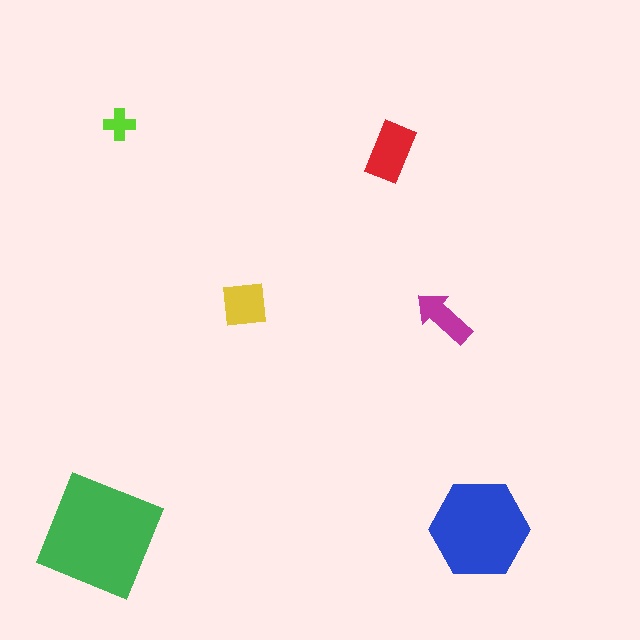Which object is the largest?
The green square.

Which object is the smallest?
The lime cross.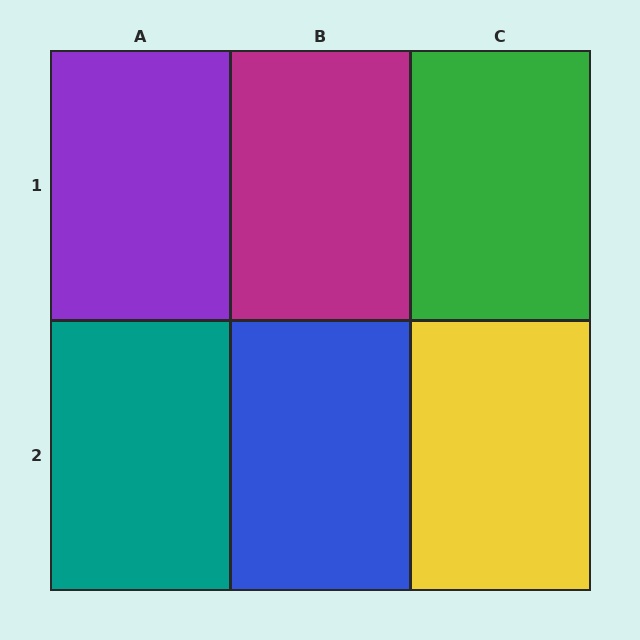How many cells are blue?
1 cell is blue.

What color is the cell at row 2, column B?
Blue.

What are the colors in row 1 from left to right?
Purple, magenta, green.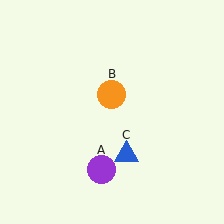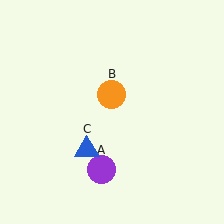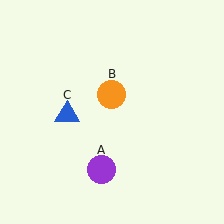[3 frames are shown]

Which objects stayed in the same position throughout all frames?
Purple circle (object A) and orange circle (object B) remained stationary.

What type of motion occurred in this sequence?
The blue triangle (object C) rotated clockwise around the center of the scene.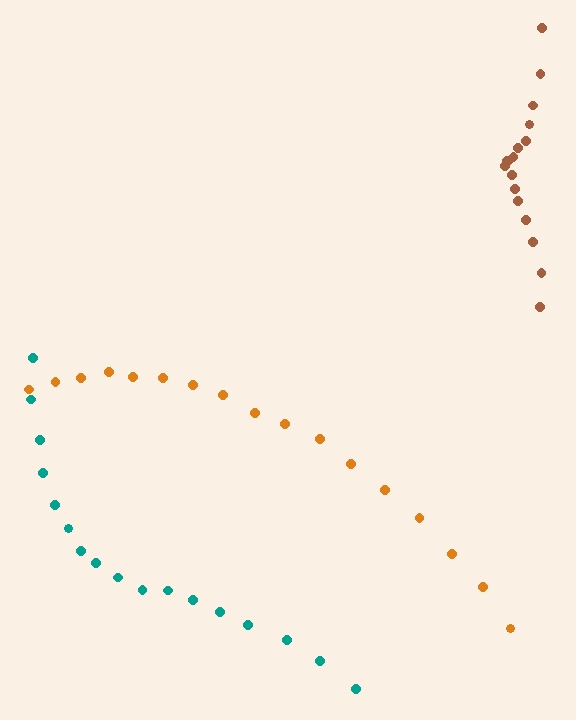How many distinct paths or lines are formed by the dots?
There are 3 distinct paths.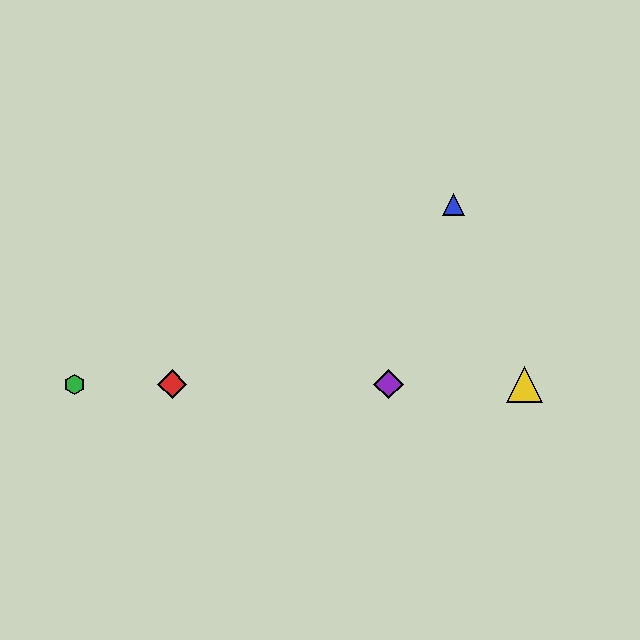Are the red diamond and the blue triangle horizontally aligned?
No, the red diamond is at y≈384 and the blue triangle is at y≈204.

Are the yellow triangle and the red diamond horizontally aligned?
Yes, both are at y≈384.